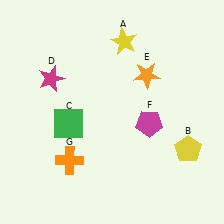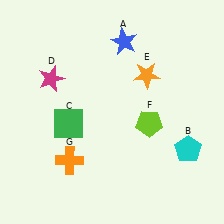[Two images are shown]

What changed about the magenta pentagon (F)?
In Image 1, F is magenta. In Image 2, it changed to lime.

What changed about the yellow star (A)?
In Image 1, A is yellow. In Image 2, it changed to blue.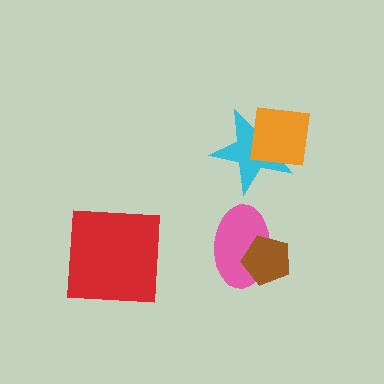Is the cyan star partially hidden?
Yes, it is partially covered by another shape.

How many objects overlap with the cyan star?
1 object overlaps with the cyan star.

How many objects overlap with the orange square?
1 object overlaps with the orange square.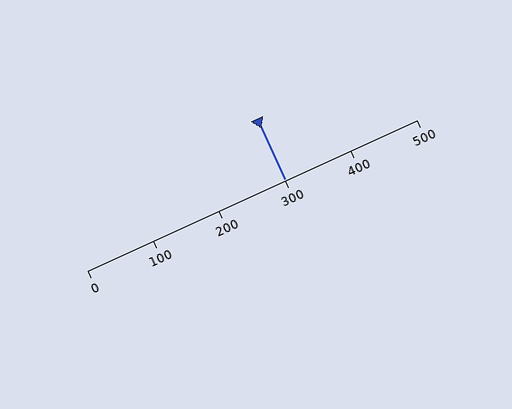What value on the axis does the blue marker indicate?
The marker indicates approximately 300.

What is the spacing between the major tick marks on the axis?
The major ticks are spaced 100 apart.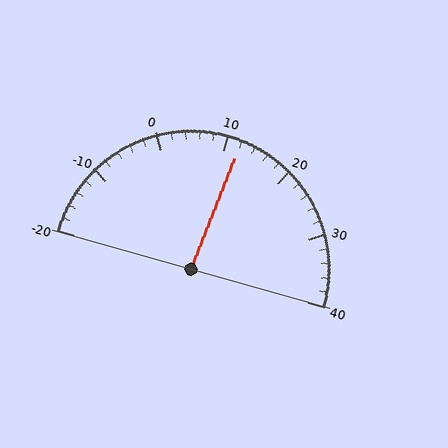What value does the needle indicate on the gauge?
The needle indicates approximately 12.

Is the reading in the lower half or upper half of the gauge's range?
The reading is in the upper half of the range (-20 to 40).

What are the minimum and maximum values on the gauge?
The gauge ranges from -20 to 40.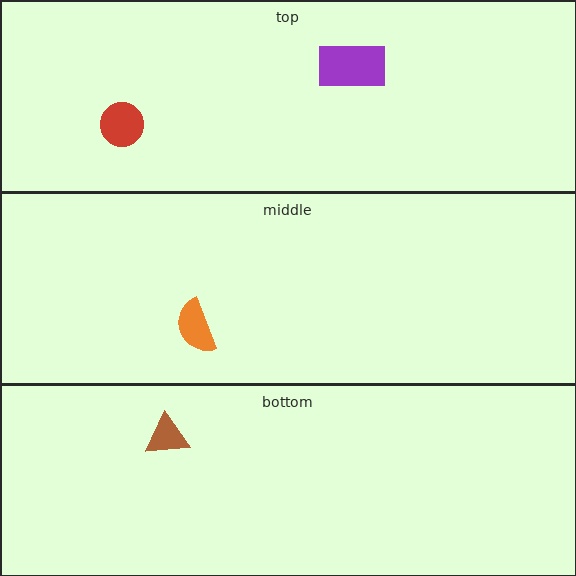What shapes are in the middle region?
The orange semicircle.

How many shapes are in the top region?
2.